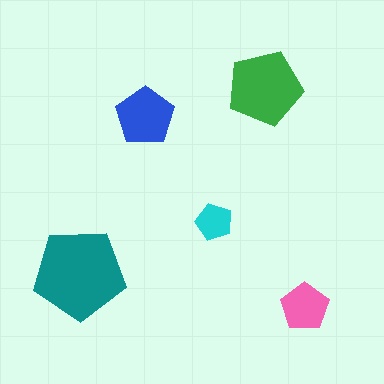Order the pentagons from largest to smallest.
the teal one, the green one, the blue one, the pink one, the cyan one.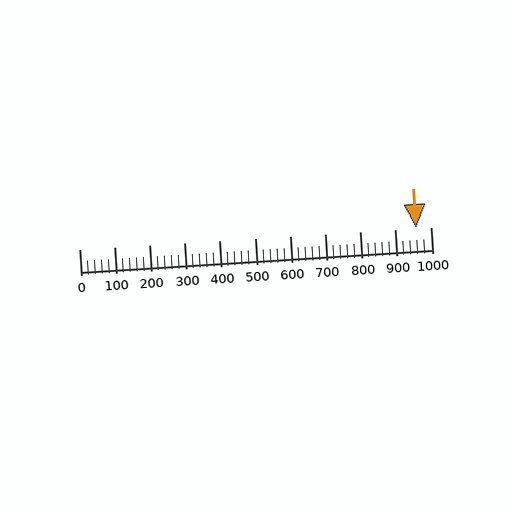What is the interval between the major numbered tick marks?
The major tick marks are spaced 100 units apart.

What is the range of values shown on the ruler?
The ruler shows values from 0 to 1000.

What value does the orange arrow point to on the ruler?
The orange arrow points to approximately 960.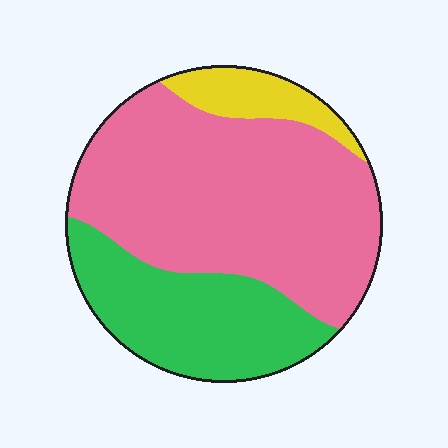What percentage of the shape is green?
Green covers roughly 30% of the shape.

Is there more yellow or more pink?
Pink.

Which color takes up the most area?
Pink, at roughly 60%.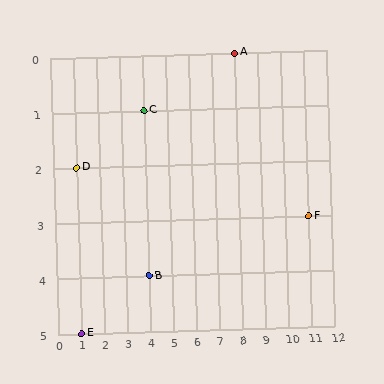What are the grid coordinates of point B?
Point B is at grid coordinates (4, 4).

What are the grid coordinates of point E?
Point E is at grid coordinates (1, 5).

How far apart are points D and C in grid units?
Points D and C are 3 columns and 1 row apart (about 3.2 grid units diagonally).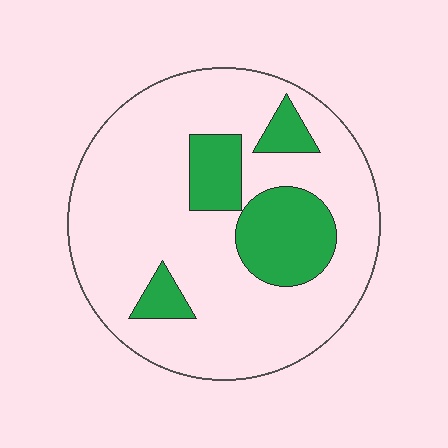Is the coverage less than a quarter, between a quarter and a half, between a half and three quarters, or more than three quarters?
Less than a quarter.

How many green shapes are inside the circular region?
4.